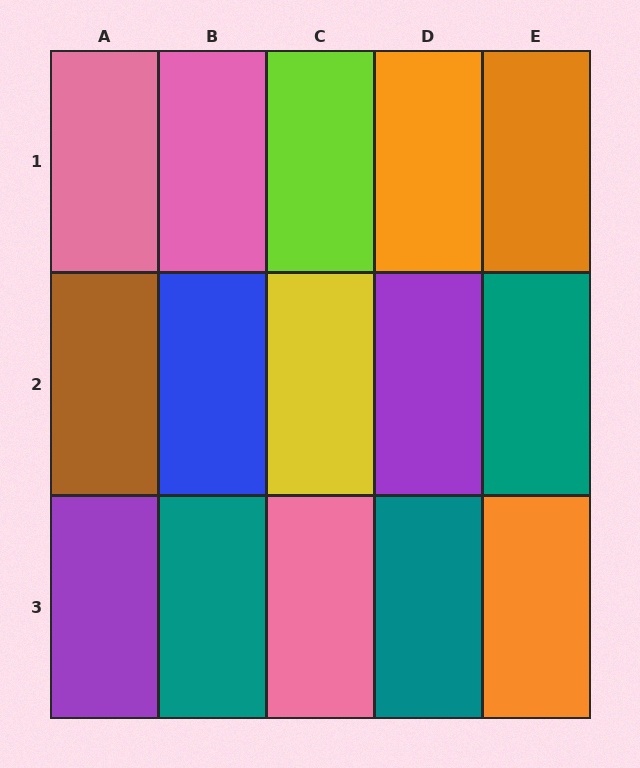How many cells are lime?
1 cell is lime.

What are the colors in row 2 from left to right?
Brown, blue, yellow, purple, teal.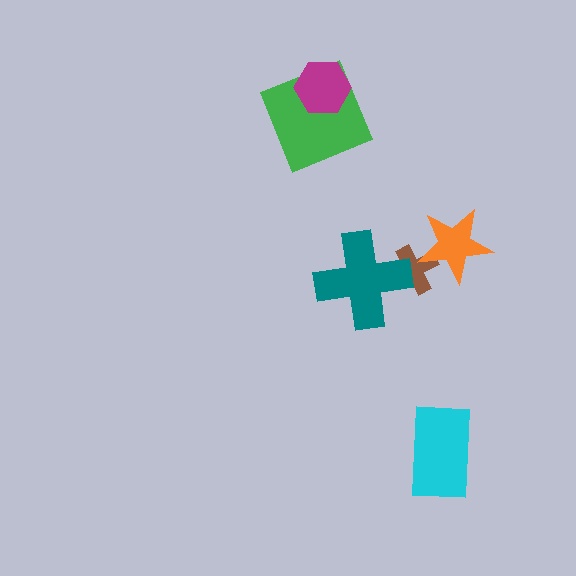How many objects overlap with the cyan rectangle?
0 objects overlap with the cyan rectangle.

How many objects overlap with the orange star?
1 object overlaps with the orange star.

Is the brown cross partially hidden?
Yes, it is partially covered by another shape.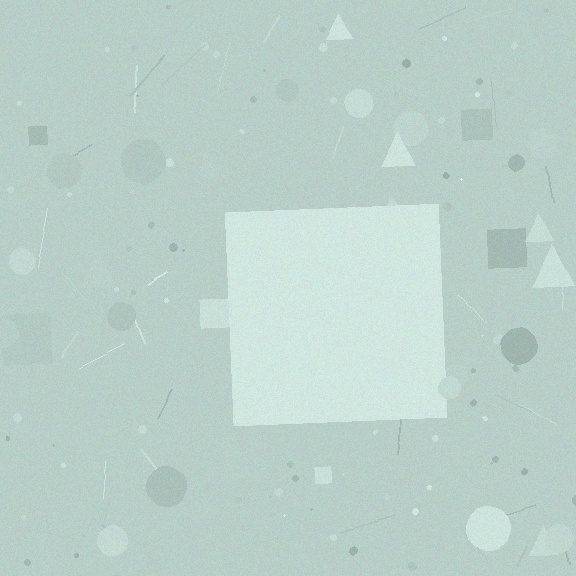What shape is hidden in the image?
A square is hidden in the image.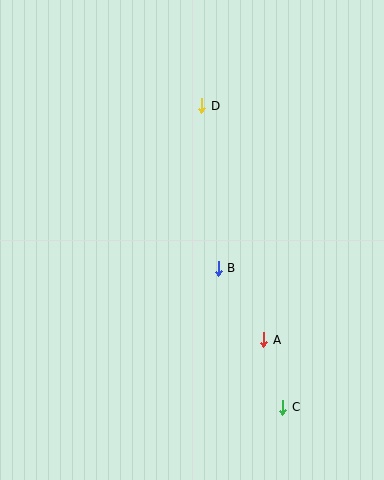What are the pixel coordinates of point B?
Point B is at (218, 268).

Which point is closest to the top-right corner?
Point D is closest to the top-right corner.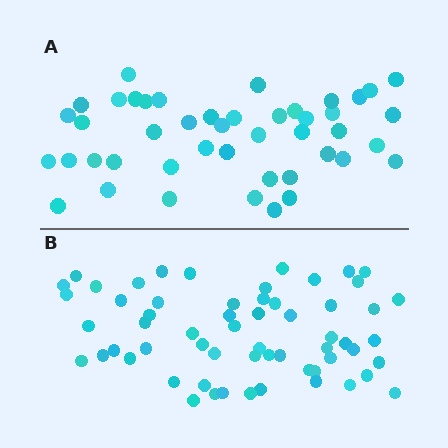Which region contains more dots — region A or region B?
Region B (the bottom region) has more dots.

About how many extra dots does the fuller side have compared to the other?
Region B has approximately 15 more dots than region A.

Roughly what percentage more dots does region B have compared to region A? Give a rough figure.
About 35% more.